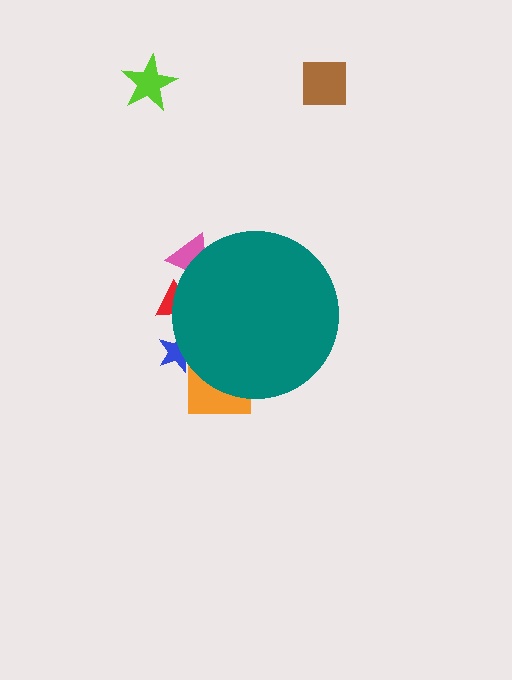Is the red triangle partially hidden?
Yes, the red triangle is partially hidden behind the teal circle.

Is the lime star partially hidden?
No, the lime star is fully visible.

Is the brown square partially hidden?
No, the brown square is fully visible.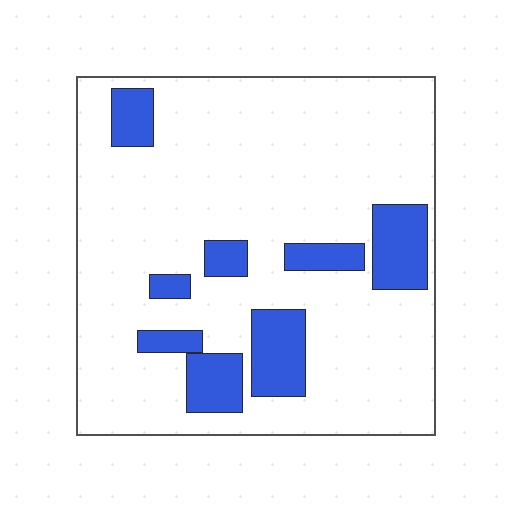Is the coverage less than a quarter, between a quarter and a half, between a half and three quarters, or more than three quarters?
Less than a quarter.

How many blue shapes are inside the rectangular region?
8.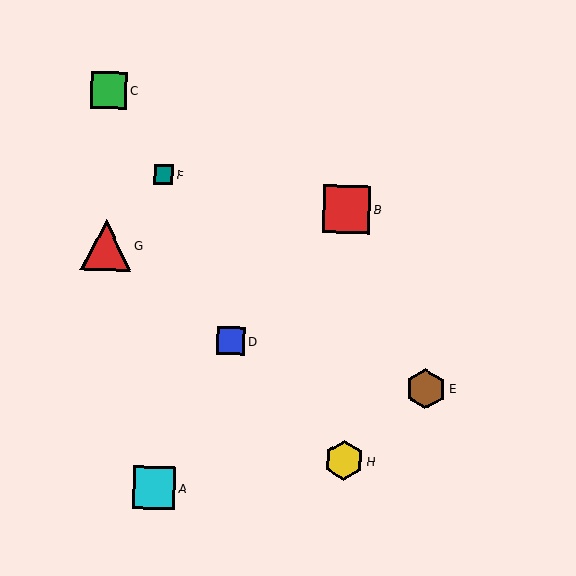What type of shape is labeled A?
Shape A is a cyan square.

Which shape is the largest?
The red triangle (labeled G) is the largest.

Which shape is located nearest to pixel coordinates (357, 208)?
The red square (labeled B) at (347, 209) is nearest to that location.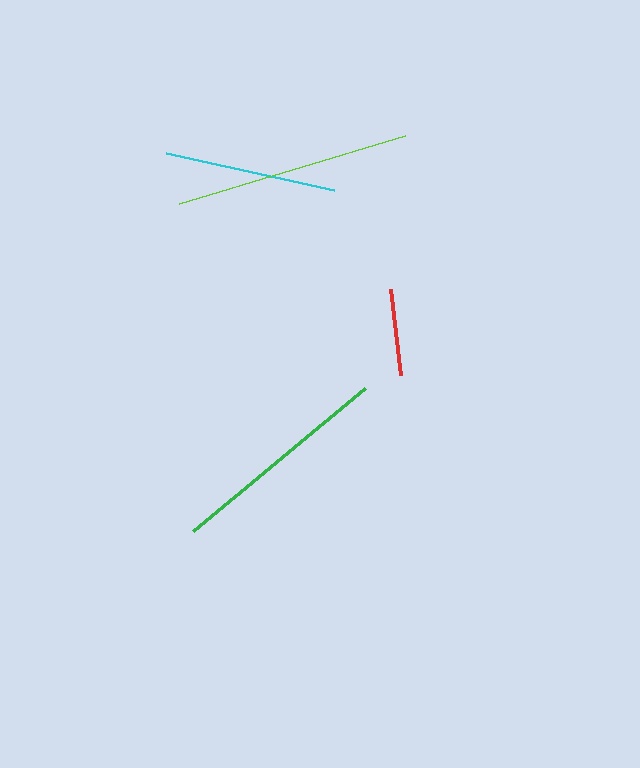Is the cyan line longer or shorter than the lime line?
The lime line is longer than the cyan line.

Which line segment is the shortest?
The red line is the shortest at approximately 86 pixels.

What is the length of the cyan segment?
The cyan segment is approximately 172 pixels long.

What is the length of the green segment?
The green segment is approximately 224 pixels long.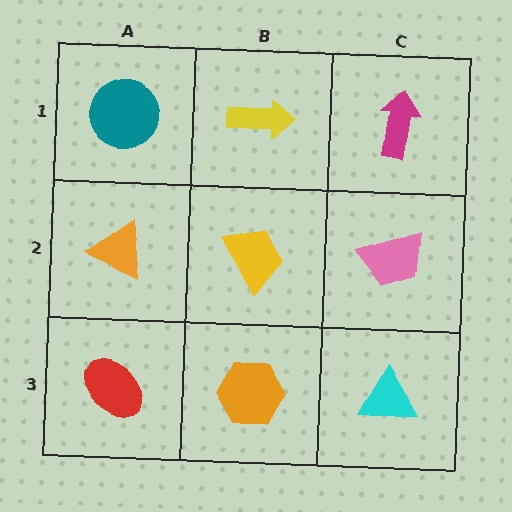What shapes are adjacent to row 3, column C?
A pink trapezoid (row 2, column C), an orange hexagon (row 3, column B).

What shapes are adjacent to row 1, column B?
A yellow trapezoid (row 2, column B), a teal circle (row 1, column A), a magenta arrow (row 1, column C).